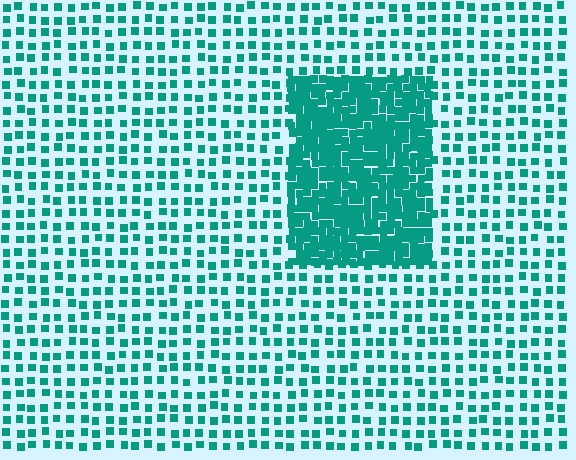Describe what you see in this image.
The image contains small teal elements arranged at two different densities. A rectangle-shaped region is visible where the elements are more densely packed than the surrounding area.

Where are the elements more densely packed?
The elements are more densely packed inside the rectangle boundary.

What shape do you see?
I see a rectangle.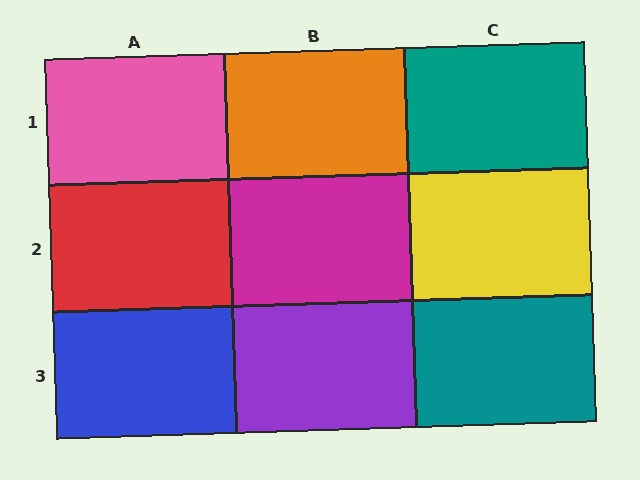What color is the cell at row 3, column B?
Purple.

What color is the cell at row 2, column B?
Magenta.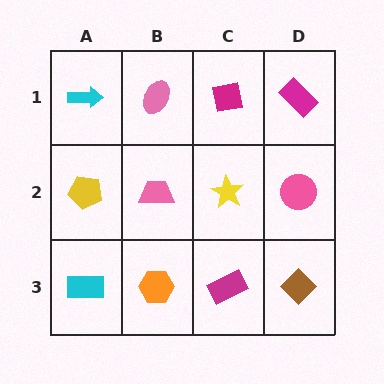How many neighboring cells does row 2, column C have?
4.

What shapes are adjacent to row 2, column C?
A magenta square (row 1, column C), a magenta rectangle (row 3, column C), a pink trapezoid (row 2, column B), a pink circle (row 2, column D).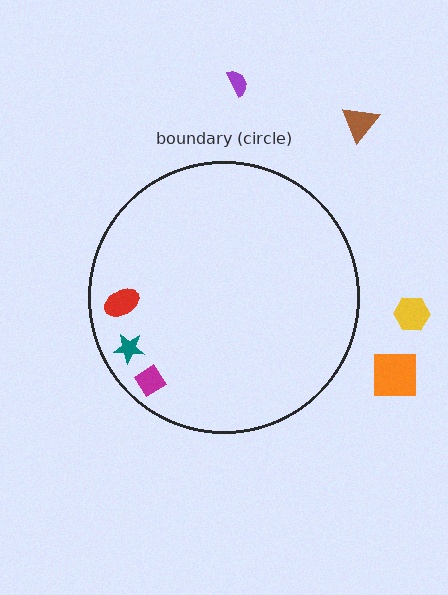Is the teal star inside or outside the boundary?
Inside.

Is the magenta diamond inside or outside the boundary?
Inside.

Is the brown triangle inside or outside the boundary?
Outside.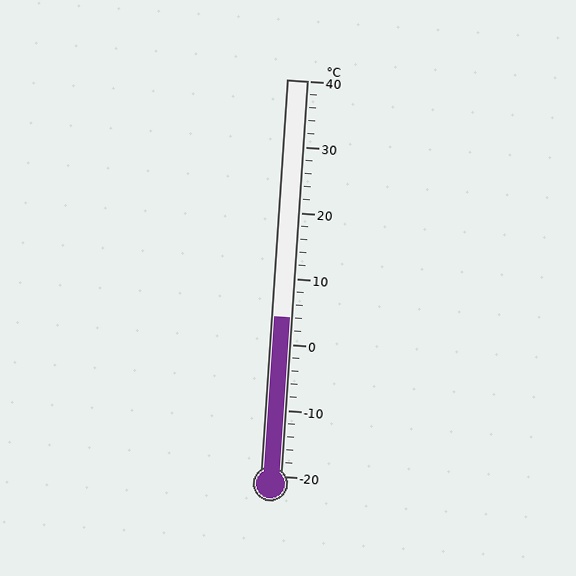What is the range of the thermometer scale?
The thermometer scale ranges from -20°C to 40°C.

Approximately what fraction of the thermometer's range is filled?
The thermometer is filled to approximately 40% of its range.